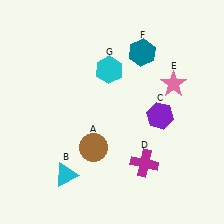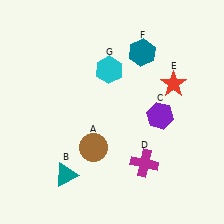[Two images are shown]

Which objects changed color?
B changed from cyan to teal. E changed from pink to red.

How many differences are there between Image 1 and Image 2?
There are 2 differences between the two images.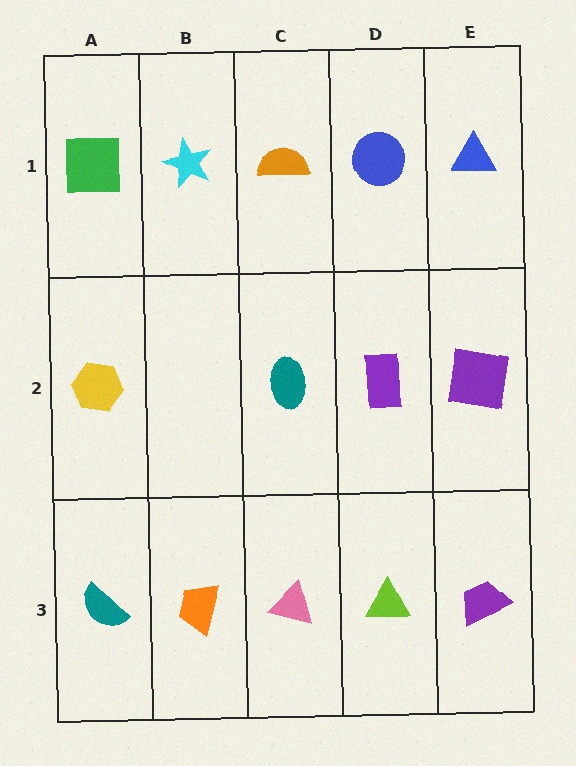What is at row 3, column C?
A pink triangle.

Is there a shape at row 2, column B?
No, that cell is empty.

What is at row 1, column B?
A cyan star.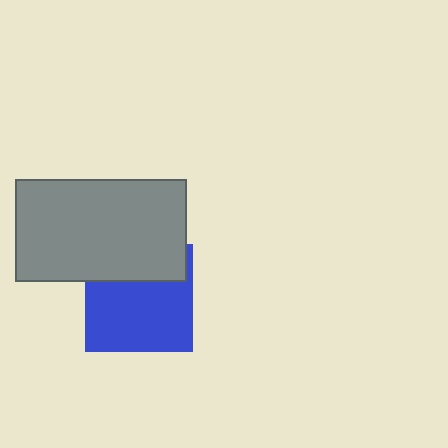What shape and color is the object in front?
The object in front is a gray rectangle.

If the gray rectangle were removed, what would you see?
You would see the complete blue square.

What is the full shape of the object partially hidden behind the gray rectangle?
The partially hidden object is a blue square.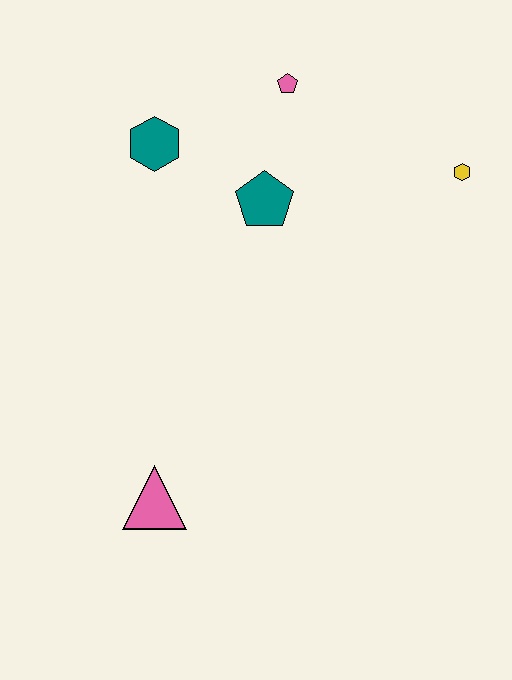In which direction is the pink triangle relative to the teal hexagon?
The pink triangle is below the teal hexagon.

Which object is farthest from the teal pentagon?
The pink triangle is farthest from the teal pentagon.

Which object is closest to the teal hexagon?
The teal pentagon is closest to the teal hexagon.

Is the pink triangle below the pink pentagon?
Yes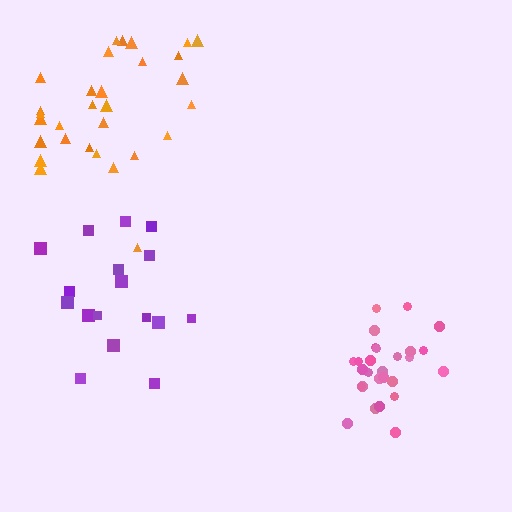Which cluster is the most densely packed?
Pink.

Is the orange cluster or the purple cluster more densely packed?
Orange.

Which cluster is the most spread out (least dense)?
Purple.